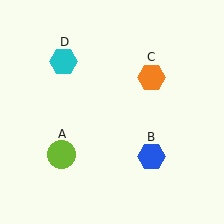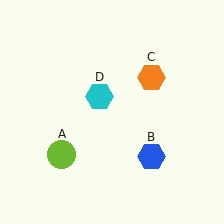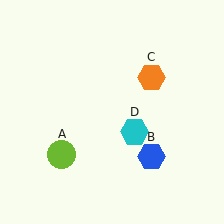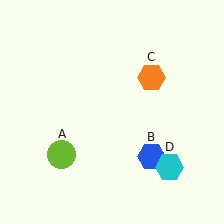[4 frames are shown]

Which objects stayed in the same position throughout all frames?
Lime circle (object A) and blue hexagon (object B) and orange hexagon (object C) remained stationary.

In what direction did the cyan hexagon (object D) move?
The cyan hexagon (object D) moved down and to the right.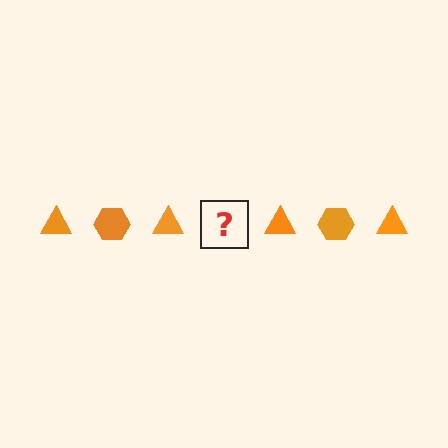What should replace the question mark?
The question mark should be replaced with an orange hexagon.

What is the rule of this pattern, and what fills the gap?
The rule is that the pattern cycles through triangle, hexagon shapes in orange. The gap should be filled with an orange hexagon.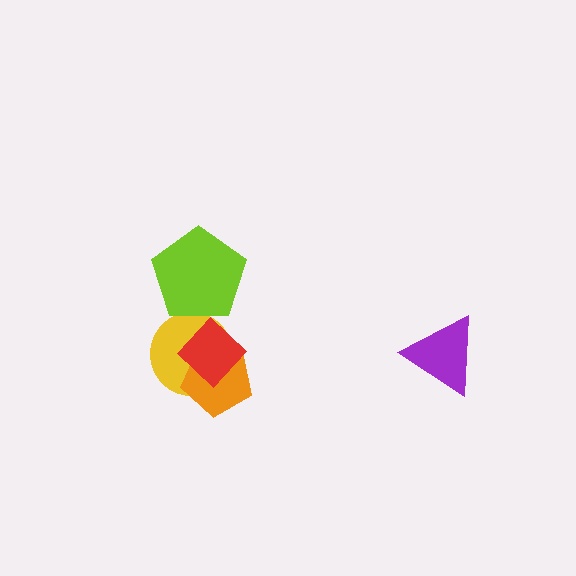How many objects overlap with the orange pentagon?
2 objects overlap with the orange pentagon.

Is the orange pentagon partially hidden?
Yes, it is partially covered by another shape.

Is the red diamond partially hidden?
No, no other shape covers it.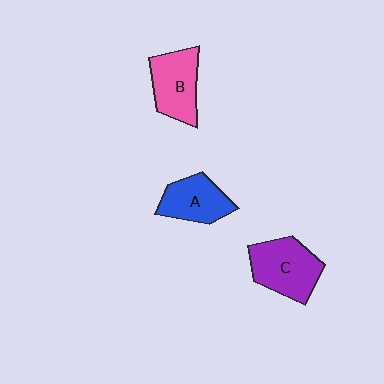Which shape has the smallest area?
Shape A (blue).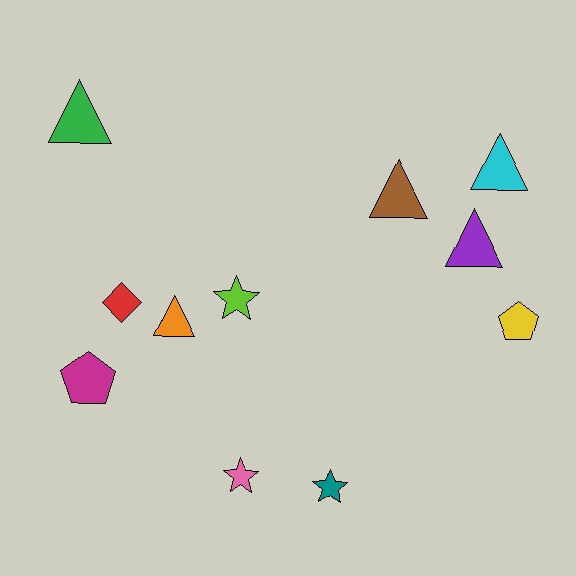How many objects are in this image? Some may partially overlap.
There are 11 objects.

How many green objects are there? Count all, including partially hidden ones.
There is 1 green object.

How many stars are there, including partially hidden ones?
There are 3 stars.